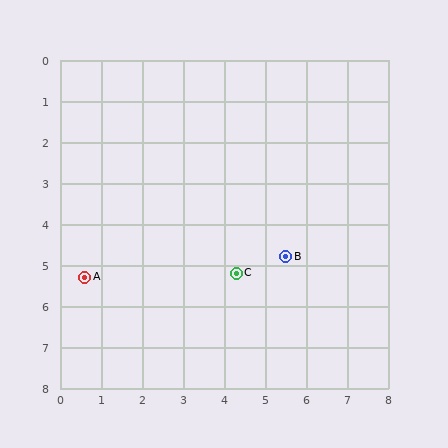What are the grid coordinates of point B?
Point B is at approximately (5.5, 4.8).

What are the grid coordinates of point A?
Point A is at approximately (0.6, 5.3).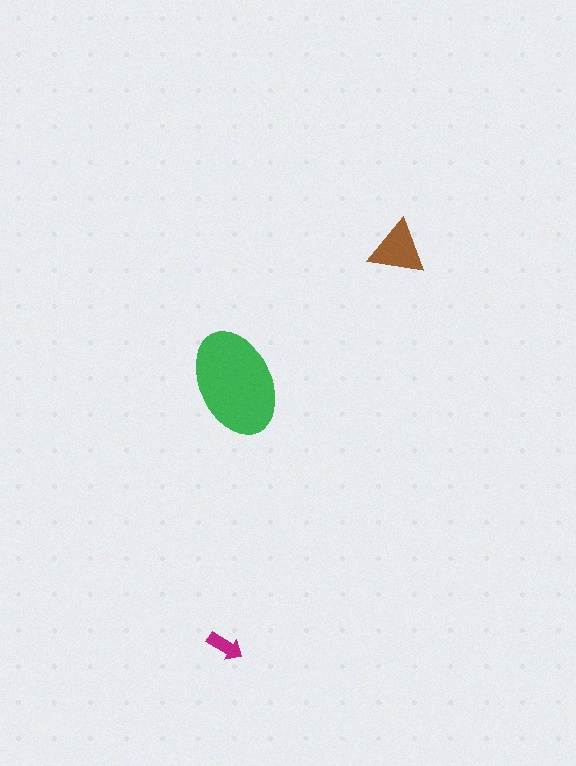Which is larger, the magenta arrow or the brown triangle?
The brown triangle.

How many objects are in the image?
There are 3 objects in the image.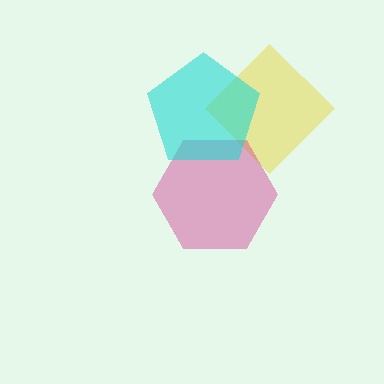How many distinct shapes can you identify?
There are 3 distinct shapes: a yellow diamond, a magenta hexagon, a cyan pentagon.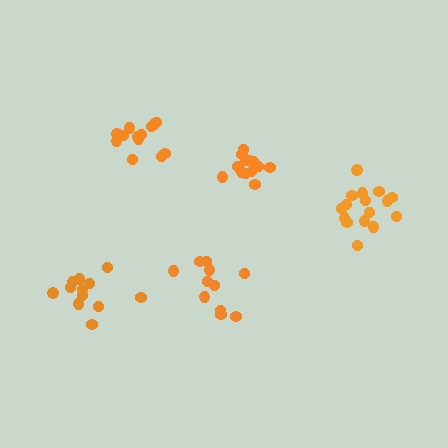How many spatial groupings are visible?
There are 5 spatial groupings.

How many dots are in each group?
Group 1: 13 dots, Group 2: 11 dots, Group 3: 16 dots, Group 4: 13 dots, Group 5: 12 dots (65 total).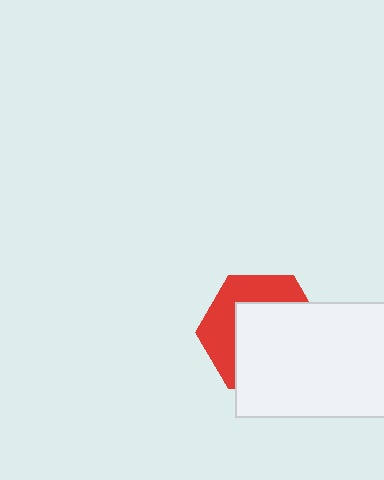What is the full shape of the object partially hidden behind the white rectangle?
The partially hidden object is a red hexagon.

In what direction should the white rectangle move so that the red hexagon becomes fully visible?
The white rectangle should move toward the lower-right. That is the shortest direction to clear the overlap and leave the red hexagon fully visible.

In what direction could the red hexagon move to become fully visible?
The red hexagon could move toward the upper-left. That would shift it out from behind the white rectangle entirely.